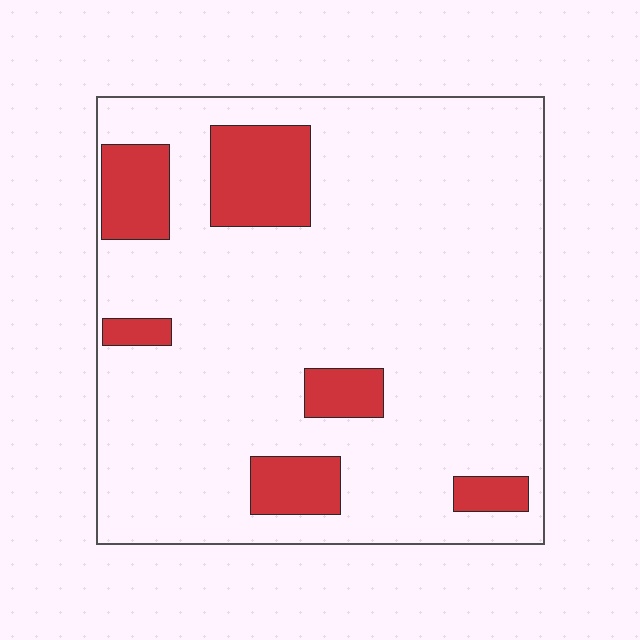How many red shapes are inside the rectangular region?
6.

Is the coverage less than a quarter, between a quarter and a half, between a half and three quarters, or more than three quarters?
Less than a quarter.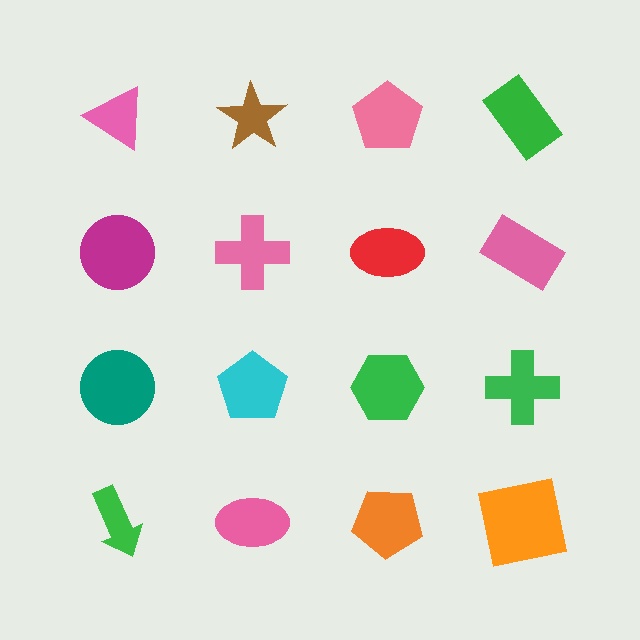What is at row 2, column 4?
A pink rectangle.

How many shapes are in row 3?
4 shapes.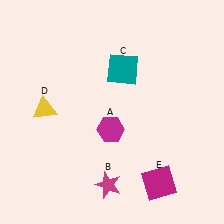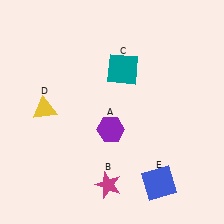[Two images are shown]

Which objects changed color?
A changed from magenta to purple. E changed from magenta to blue.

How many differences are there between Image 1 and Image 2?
There are 2 differences between the two images.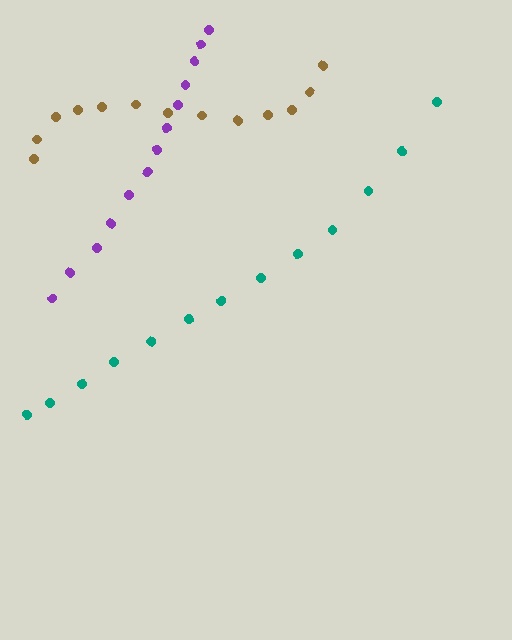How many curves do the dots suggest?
There are 3 distinct paths.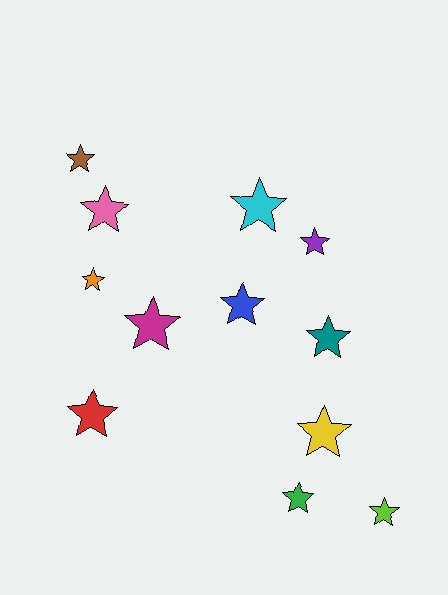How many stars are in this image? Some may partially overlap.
There are 12 stars.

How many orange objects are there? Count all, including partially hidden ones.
There is 1 orange object.